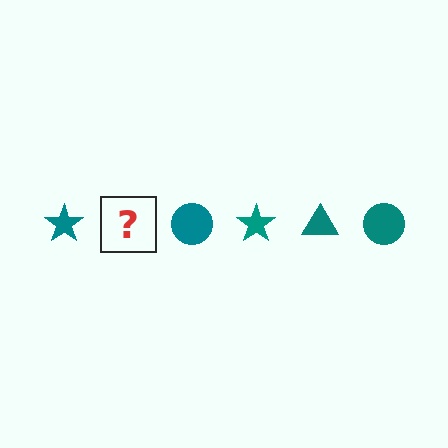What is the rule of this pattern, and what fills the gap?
The rule is that the pattern cycles through star, triangle, circle shapes in teal. The gap should be filled with a teal triangle.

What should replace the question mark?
The question mark should be replaced with a teal triangle.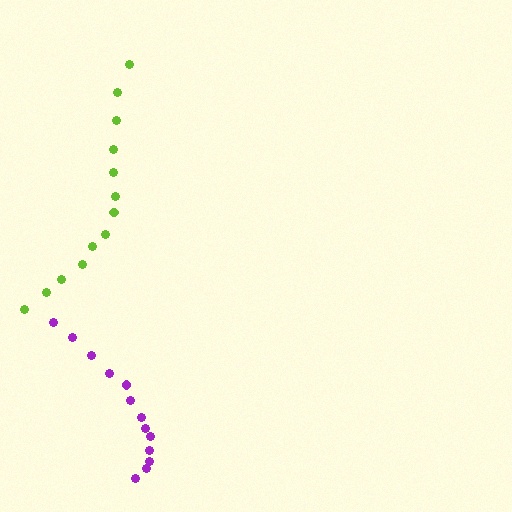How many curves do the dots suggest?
There are 2 distinct paths.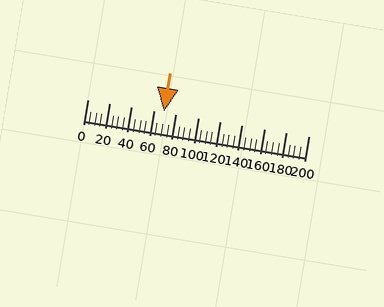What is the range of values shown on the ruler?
The ruler shows values from 0 to 200.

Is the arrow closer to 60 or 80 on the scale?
The arrow is closer to 60.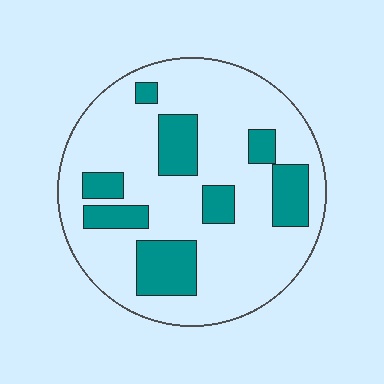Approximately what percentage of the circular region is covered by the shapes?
Approximately 25%.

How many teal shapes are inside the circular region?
8.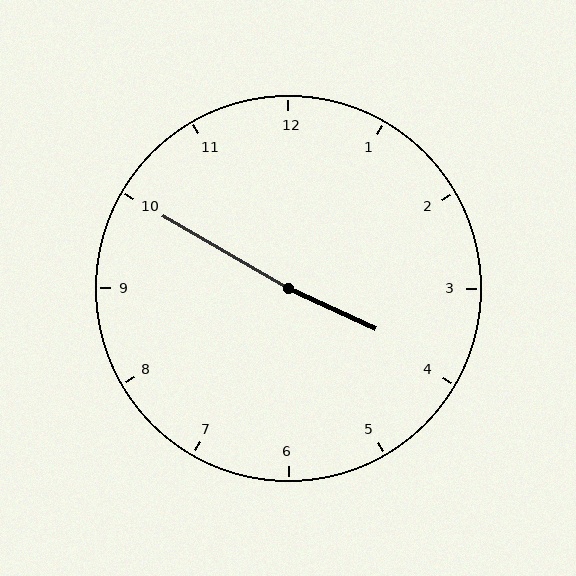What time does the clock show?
3:50.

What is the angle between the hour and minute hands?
Approximately 175 degrees.